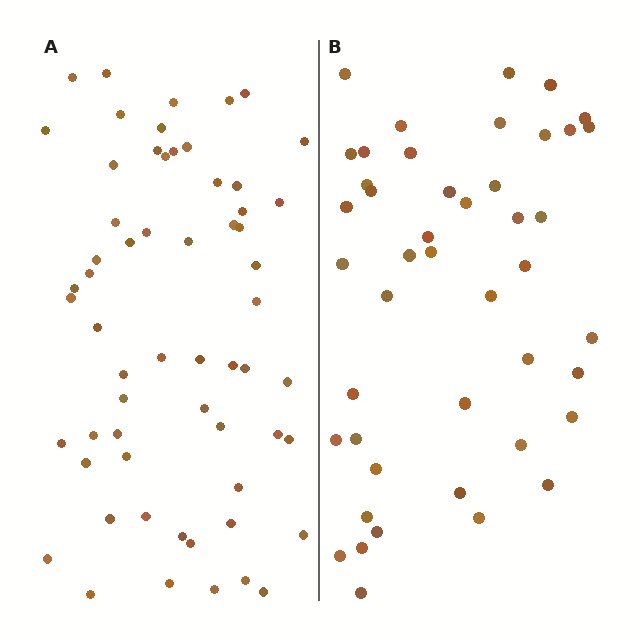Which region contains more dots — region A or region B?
Region A (the left region) has more dots.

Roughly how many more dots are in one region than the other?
Region A has approximately 15 more dots than region B.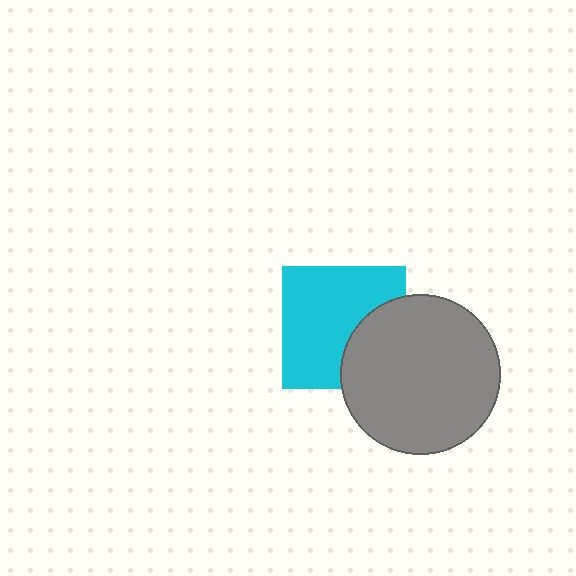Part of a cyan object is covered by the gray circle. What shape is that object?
It is a square.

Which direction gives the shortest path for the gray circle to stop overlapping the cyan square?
Moving right gives the shortest separation.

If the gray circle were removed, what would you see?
You would see the complete cyan square.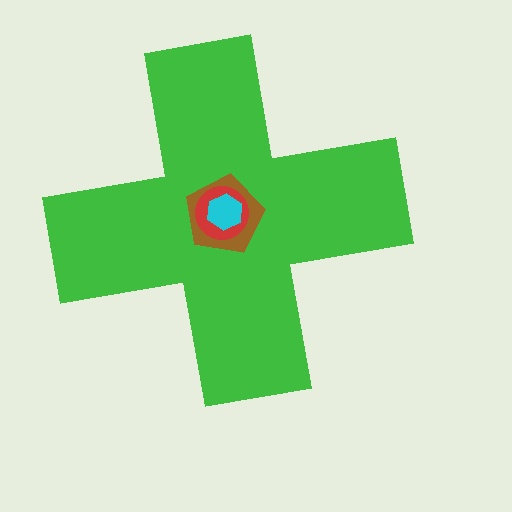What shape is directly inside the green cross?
The brown pentagon.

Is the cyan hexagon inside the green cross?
Yes.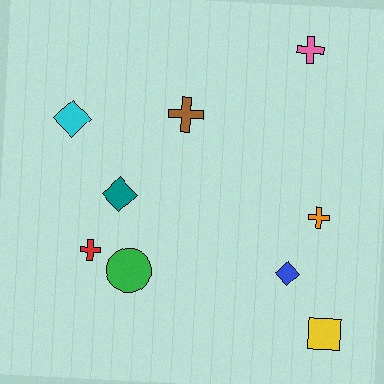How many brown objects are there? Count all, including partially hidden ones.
There is 1 brown object.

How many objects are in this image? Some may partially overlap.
There are 9 objects.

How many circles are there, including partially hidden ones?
There is 1 circle.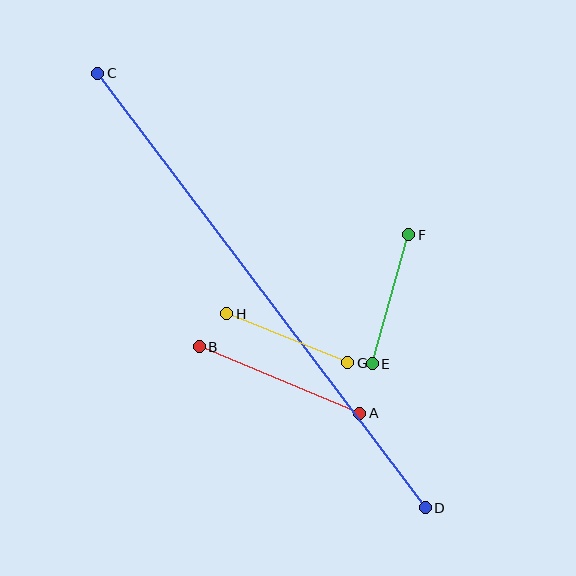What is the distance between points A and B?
The distance is approximately 173 pixels.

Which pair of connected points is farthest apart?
Points C and D are farthest apart.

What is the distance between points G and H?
The distance is approximately 131 pixels.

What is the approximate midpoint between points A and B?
The midpoint is at approximately (279, 380) pixels.